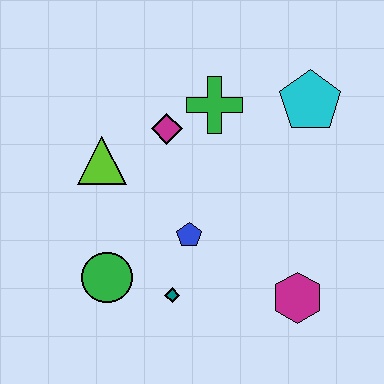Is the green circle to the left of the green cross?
Yes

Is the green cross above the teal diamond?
Yes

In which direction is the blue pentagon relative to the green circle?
The blue pentagon is to the right of the green circle.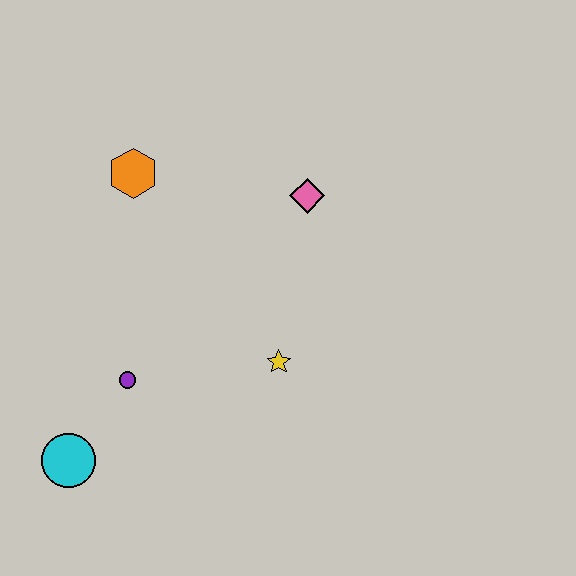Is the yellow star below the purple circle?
No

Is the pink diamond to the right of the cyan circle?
Yes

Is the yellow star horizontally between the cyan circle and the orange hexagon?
No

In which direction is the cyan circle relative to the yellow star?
The cyan circle is to the left of the yellow star.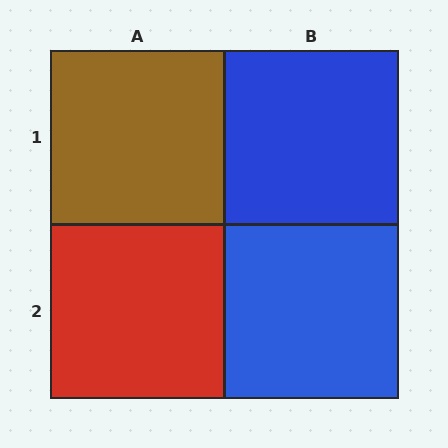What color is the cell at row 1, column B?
Blue.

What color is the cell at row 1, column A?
Brown.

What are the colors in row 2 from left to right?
Red, blue.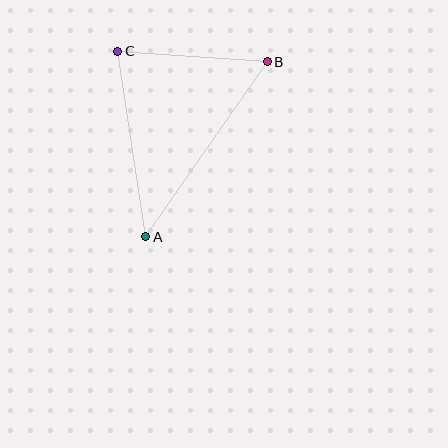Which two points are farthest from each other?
Points A and B are farthest from each other.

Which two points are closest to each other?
Points B and C are closest to each other.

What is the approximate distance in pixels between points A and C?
The distance between A and C is approximately 188 pixels.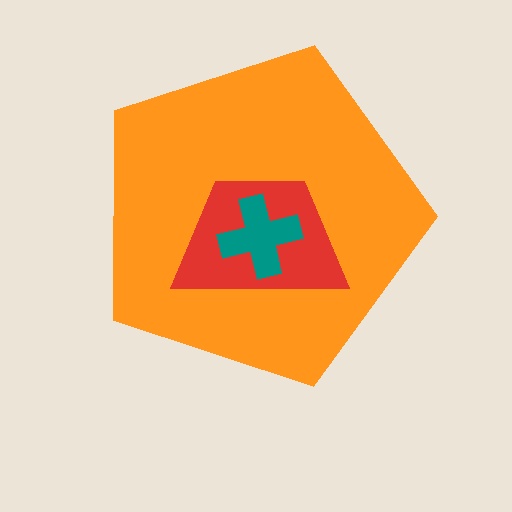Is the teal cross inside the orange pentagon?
Yes.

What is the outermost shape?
The orange pentagon.